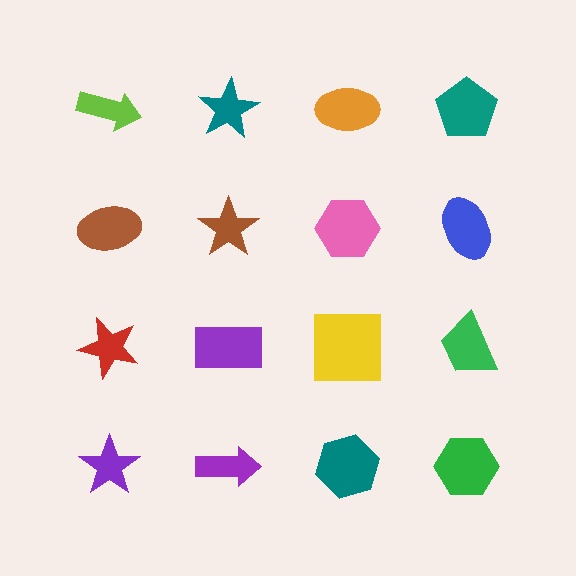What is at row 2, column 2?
A brown star.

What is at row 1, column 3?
An orange ellipse.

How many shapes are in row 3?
4 shapes.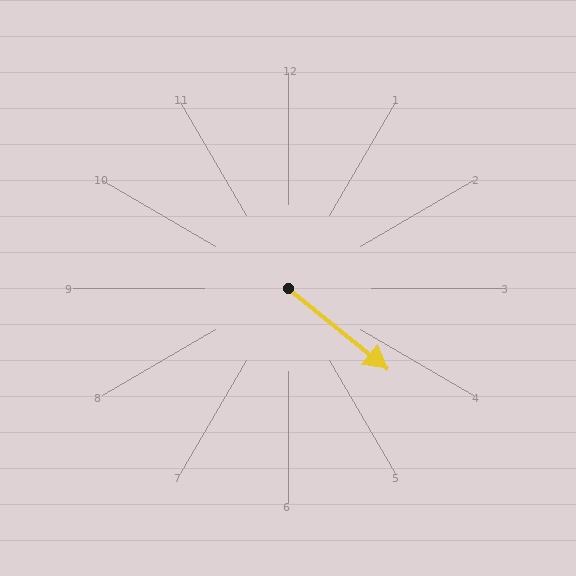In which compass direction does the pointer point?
Southeast.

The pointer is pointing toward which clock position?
Roughly 4 o'clock.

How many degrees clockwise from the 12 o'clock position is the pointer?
Approximately 129 degrees.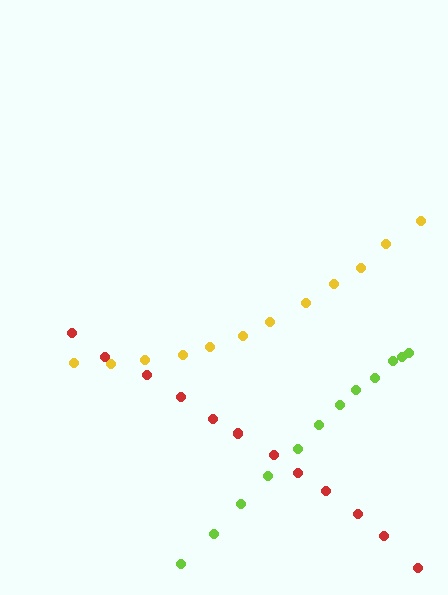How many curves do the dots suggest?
There are 3 distinct paths.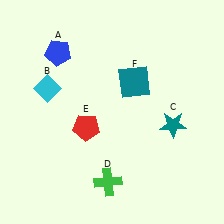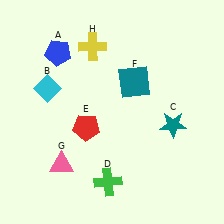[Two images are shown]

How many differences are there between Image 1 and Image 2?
There are 2 differences between the two images.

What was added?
A pink triangle (G), a yellow cross (H) were added in Image 2.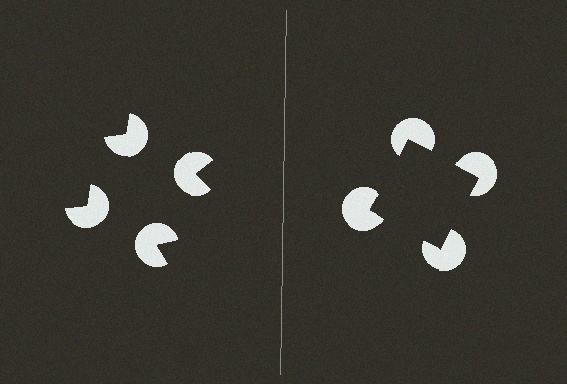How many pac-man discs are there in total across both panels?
8 — 4 on each side.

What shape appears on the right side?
An illusory square.